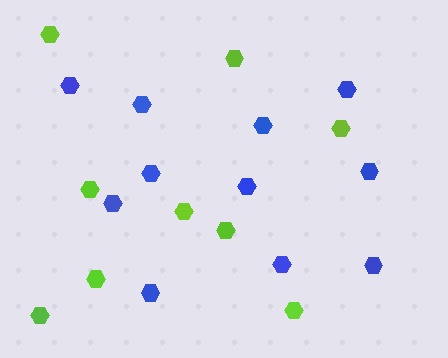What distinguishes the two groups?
There are 2 groups: one group of blue hexagons (11) and one group of lime hexagons (9).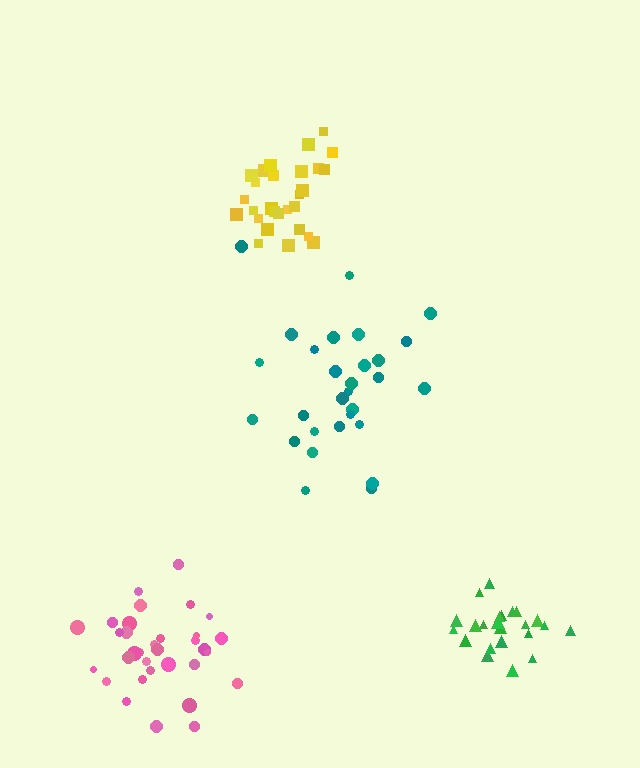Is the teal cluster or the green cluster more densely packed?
Green.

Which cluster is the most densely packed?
Yellow.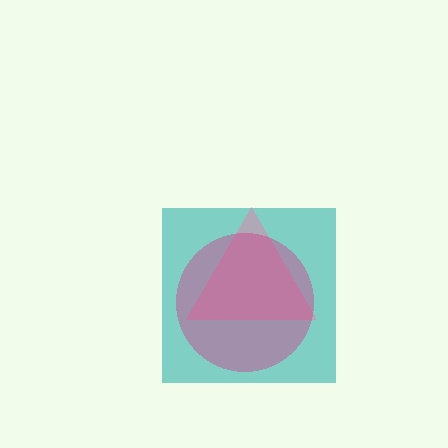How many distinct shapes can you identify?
There are 3 distinct shapes: a teal square, a pink triangle, a magenta circle.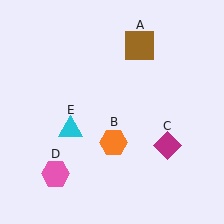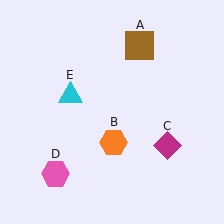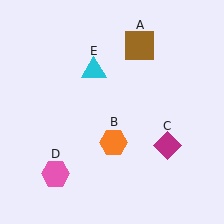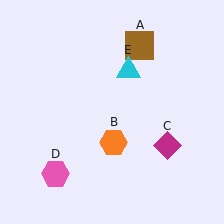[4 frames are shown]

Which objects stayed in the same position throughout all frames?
Brown square (object A) and orange hexagon (object B) and magenta diamond (object C) and pink hexagon (object D) remained stationary.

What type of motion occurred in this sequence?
The cyan triangle (object E) rotated clockwise around the center of the scene.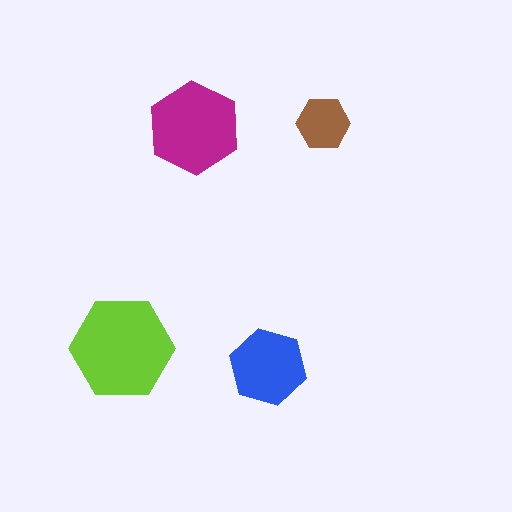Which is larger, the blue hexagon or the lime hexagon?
The lime one.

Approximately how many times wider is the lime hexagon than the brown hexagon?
About 2 times wider.